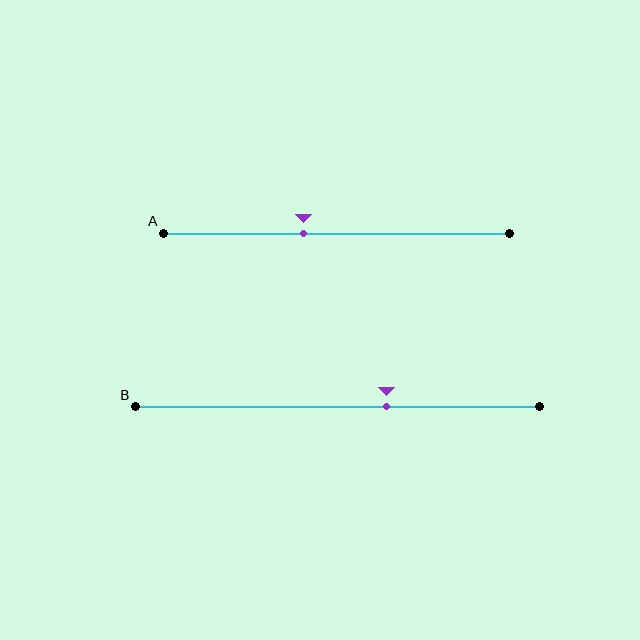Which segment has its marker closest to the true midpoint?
Segment A has its marker closest to the true midpoint.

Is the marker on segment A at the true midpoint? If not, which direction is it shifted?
No, the marker on segment A is shifted to the left by about 9% of the segment length.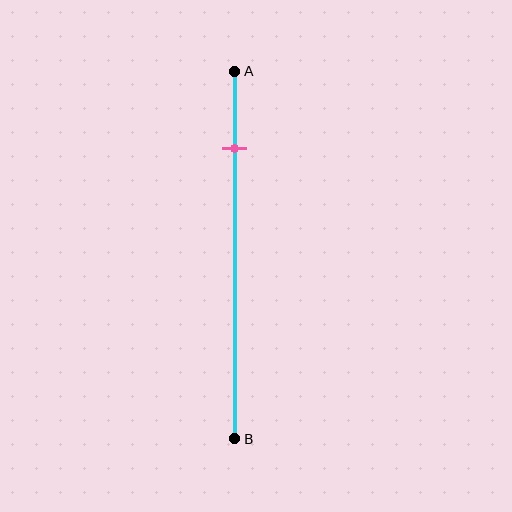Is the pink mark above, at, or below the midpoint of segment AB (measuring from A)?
The pink mark is above the midpoint of segment AB.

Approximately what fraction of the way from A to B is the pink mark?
The pink mark is approximately 20% of the way from A to B.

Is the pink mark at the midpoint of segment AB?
No, the mark is at about 20% from A, not at the 50% midpoint.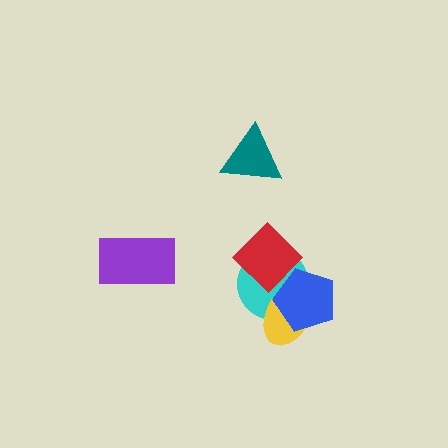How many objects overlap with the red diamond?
3 objects overlap with the red diamond.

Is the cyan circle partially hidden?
Yes, it is partially covered by another shape.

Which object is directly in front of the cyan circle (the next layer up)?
The yellow ellipse is directly in front of the cyan circle.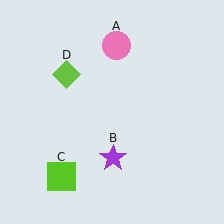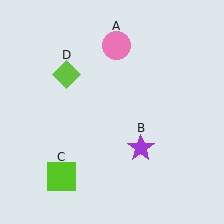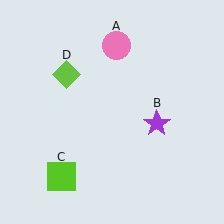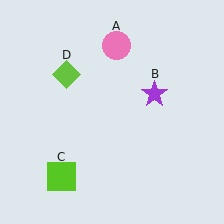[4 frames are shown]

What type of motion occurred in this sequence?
The purple star (object B) rotated counterclockwise around the center of the scene.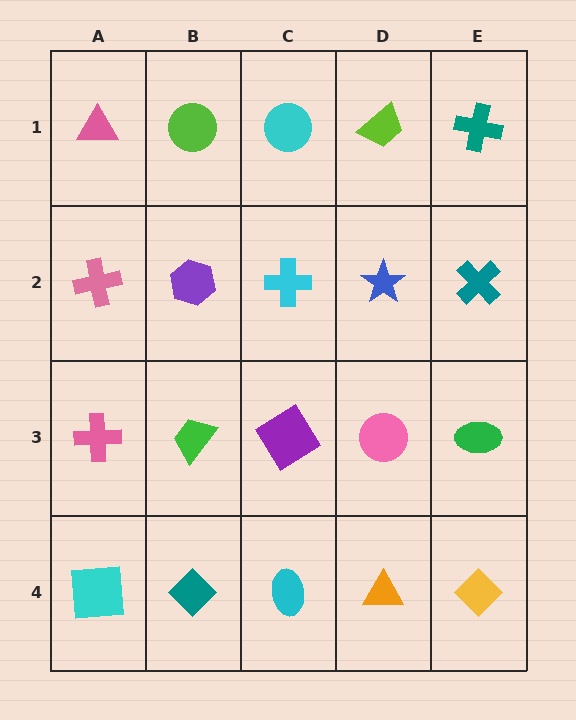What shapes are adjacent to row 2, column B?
A lime circle (row 1, column B), a green trapezoid (row 3, column B), a pink cross (row 2, column A), a cyan cross (row 2, column C).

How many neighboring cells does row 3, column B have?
4.